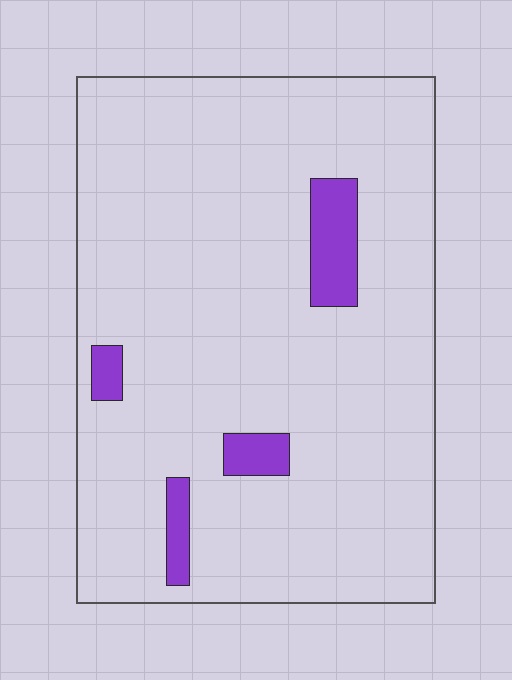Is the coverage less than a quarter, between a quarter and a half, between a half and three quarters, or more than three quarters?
Less than a quarter.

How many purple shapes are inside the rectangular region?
4.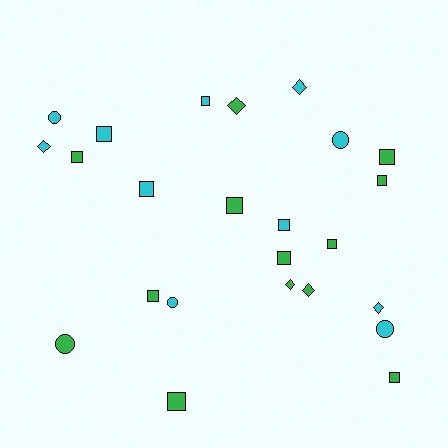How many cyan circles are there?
There are 4 cyan circles.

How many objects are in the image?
There are 24 objects.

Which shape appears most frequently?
Square, with 13 objects.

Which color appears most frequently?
Green, with 13 objects.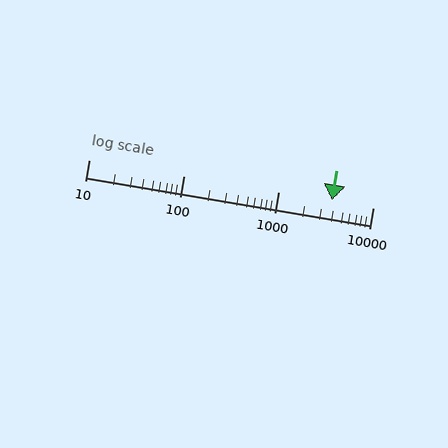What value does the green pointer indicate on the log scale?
The pointer indicates approximately 3700.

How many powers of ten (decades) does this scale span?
The scale spans 3 decades, from 10 to 10000.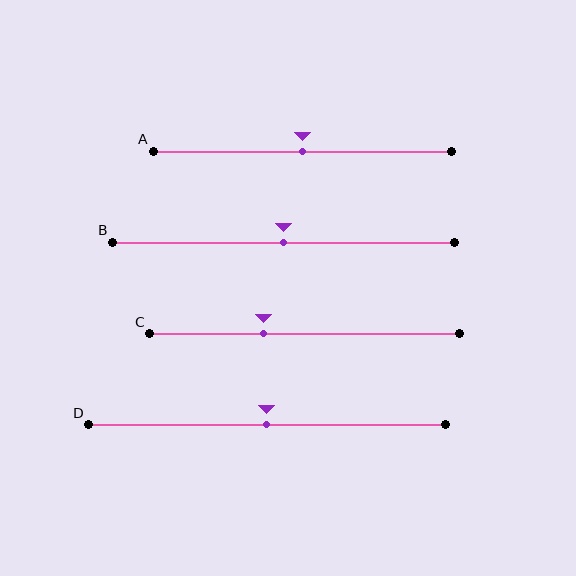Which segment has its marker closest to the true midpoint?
Segment A has its marker closest to the true midpoint.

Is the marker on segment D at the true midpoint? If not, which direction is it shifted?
Yes, the marker on segment D is at the true midpoint.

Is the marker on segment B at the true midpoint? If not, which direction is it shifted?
Yes, the marker on segment B is at the true midpoint.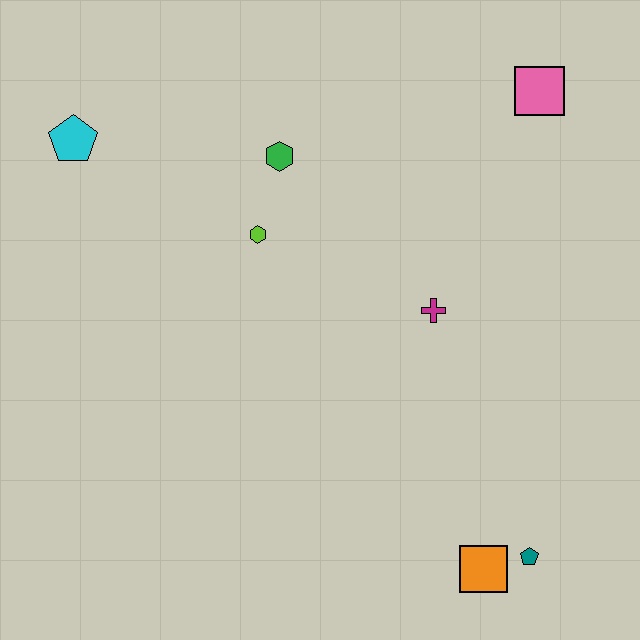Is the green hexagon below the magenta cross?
No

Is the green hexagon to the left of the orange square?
Yes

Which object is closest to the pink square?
The magenta cross is closest to the pink square.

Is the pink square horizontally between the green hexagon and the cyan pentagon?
No